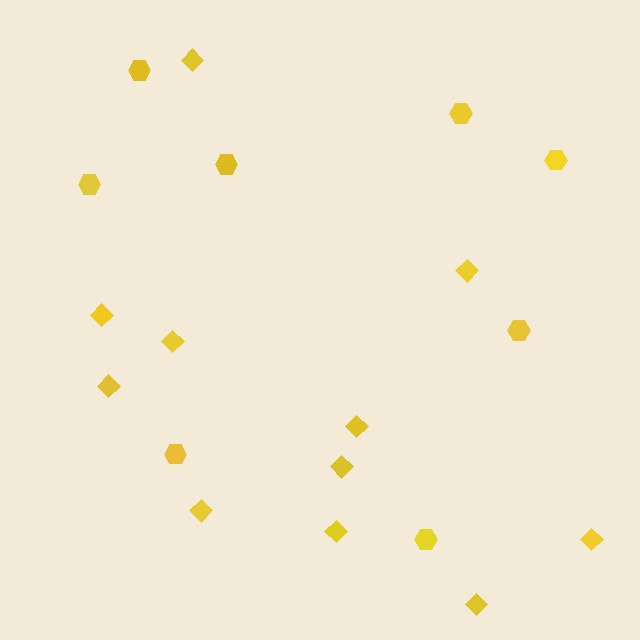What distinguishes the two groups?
There are 2 groups: one group of diamonds (11) and one group of hexagons (8).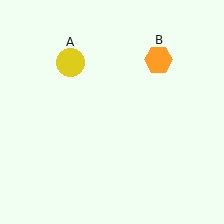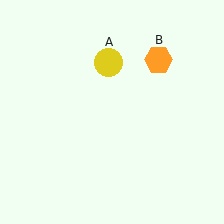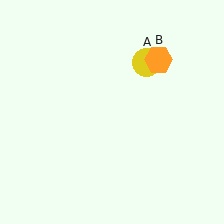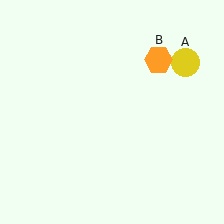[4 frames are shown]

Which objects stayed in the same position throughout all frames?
Orange hexagon (object B) remained stationary.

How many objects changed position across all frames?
1 object changed position: yellow circle (object A).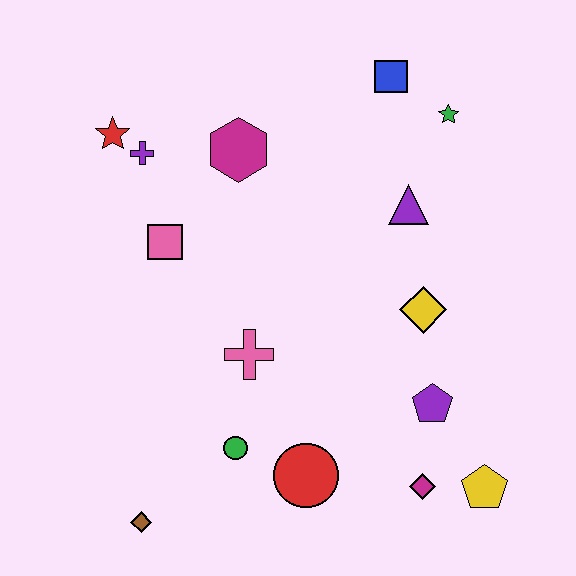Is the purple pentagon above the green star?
No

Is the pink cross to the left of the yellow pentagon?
Yes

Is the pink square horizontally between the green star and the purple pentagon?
No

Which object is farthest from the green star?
The brown diamond is farthest from the green star.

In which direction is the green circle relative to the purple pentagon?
The green circle is to the left of the purple pentagon.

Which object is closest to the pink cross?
The green circle is closest to the pink cross.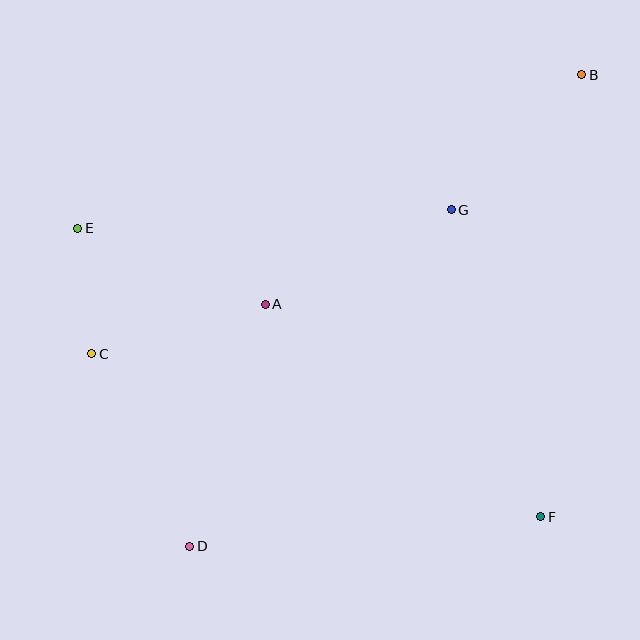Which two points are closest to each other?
Points C and E are closest to each other.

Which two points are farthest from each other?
Points B and D are farthest from each other.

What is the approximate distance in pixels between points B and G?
The distance between B and G is approximately 187 pixels.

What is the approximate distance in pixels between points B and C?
The distance between B and C is approximately 563 pixels.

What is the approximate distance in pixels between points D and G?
The distance between D and G is approximately 426 pixels.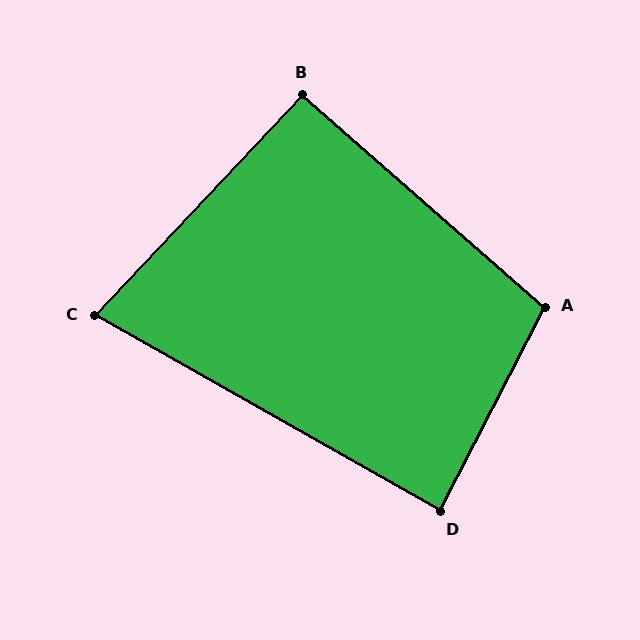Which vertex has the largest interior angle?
A, at approximately 104 degrees.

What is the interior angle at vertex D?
Approximately 88 degrees (approximately right).